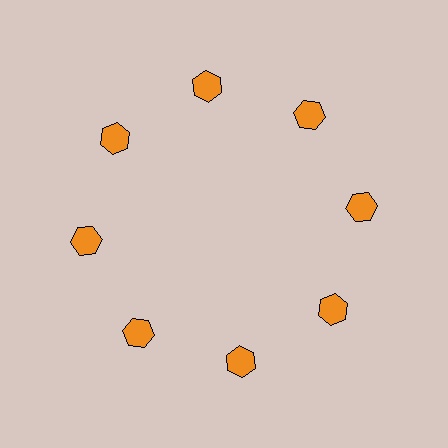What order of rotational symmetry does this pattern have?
This pattern has 8-fold rotational symmetry.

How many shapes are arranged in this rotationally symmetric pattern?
There are 8 shapes, arranged in 8 groups of 1.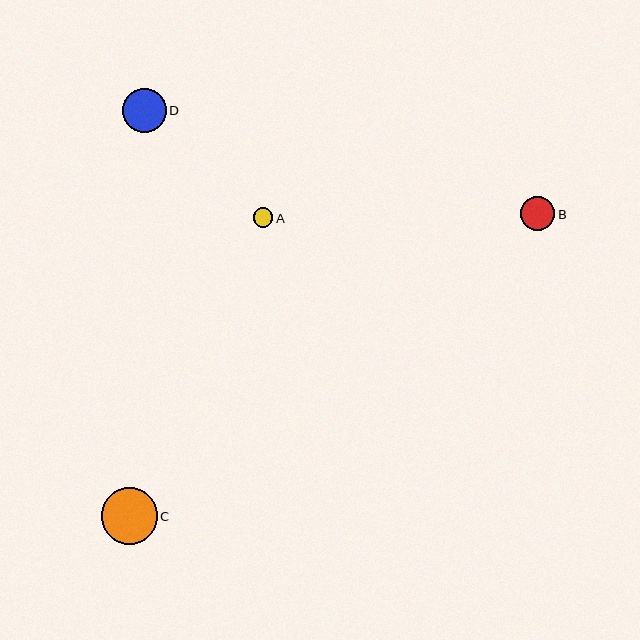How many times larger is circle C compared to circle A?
Circle C is approximately 2.9 times the size of circle A.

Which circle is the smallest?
Circle A is the smallest with a size of approximately 19 pixels.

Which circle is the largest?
Circle C is the largest with a size of approximately 56 pixels.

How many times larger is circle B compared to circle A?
Circle B is approximately 1.8 times the size of circle A.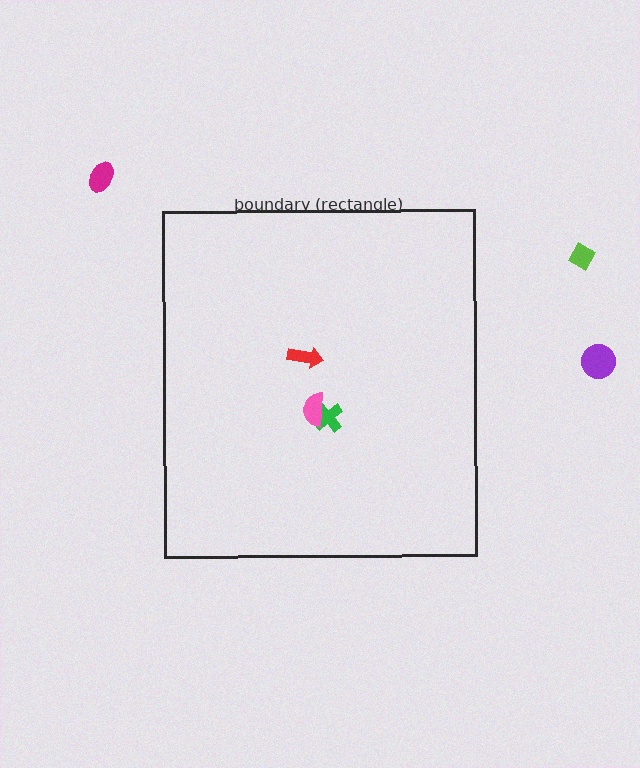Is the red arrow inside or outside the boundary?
Inside.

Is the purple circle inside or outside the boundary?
Outside.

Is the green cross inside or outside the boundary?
Inside.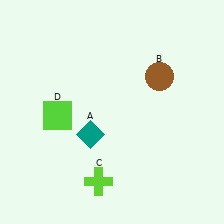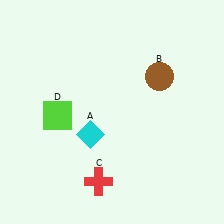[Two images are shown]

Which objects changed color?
A changed from teal to cyan. C changed from lime to red.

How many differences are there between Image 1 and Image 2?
There are 2 differences between the two images.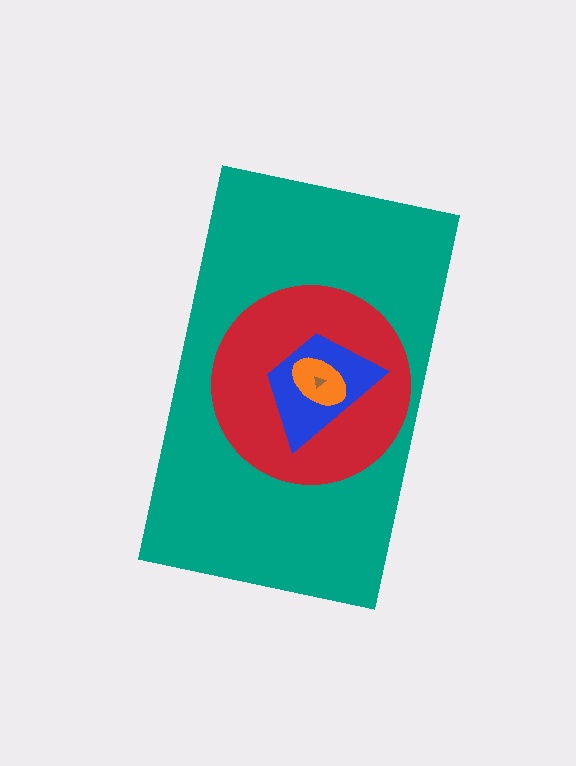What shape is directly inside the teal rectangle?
The red circle.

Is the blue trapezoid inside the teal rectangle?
Yes.